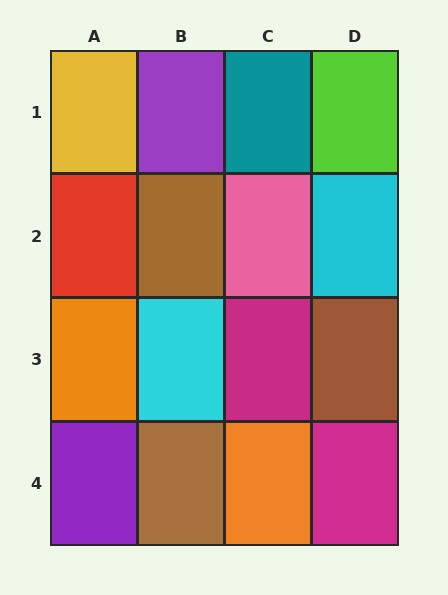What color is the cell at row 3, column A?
Orange.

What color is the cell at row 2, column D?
Cyan.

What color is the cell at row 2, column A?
Red.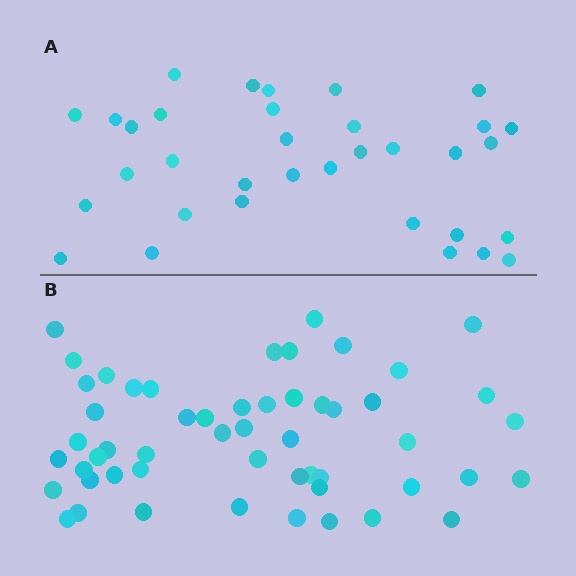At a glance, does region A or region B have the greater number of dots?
Region B (the bottom region) has more dots.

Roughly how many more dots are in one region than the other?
Region B has approximately 20 more dots than region A.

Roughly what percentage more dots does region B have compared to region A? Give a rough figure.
About 55% more.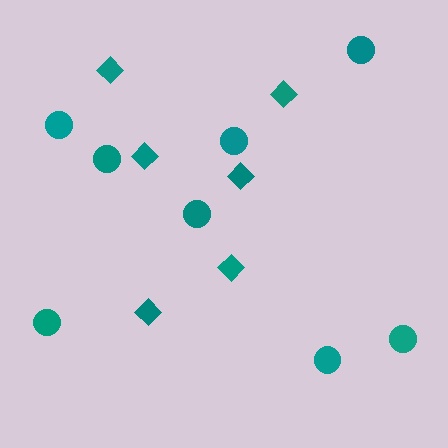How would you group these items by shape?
There are 2 groups: one group of circles (8) and one group of diamonds (6).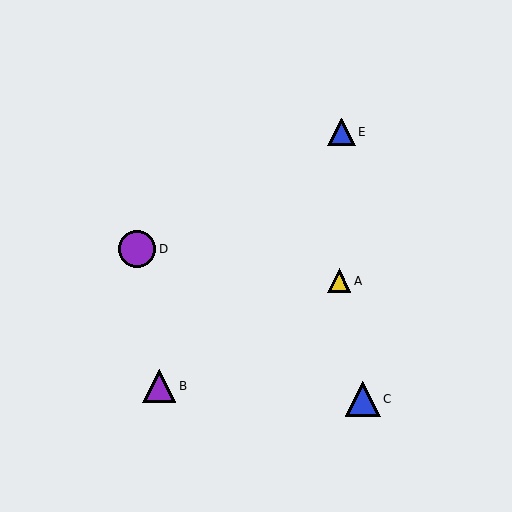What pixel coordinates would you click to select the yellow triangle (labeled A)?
Click at (339, 281) to select the yellow triangle A.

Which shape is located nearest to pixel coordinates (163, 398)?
The purple triangle (labeled B) at (159, 386) is nearest to that location.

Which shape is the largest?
The purple circle (labeled D) is the largest.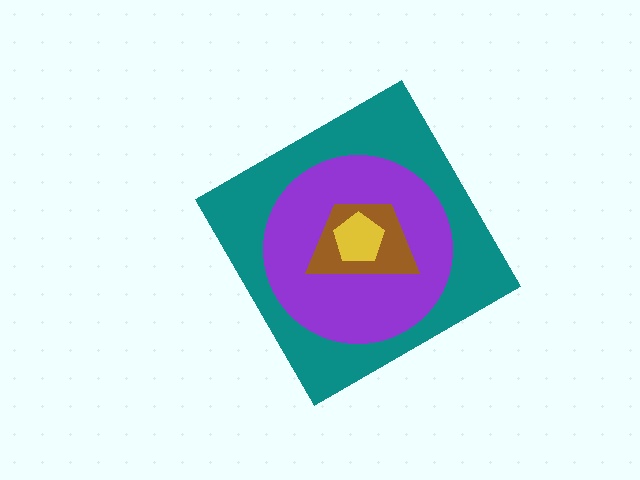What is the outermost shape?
The teal diamond.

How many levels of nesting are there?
4.